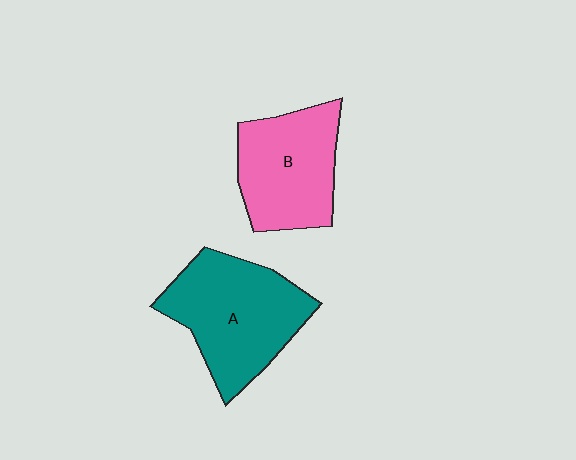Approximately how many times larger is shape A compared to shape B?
Approximately 1.2 times.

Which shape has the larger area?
Shape A (teal).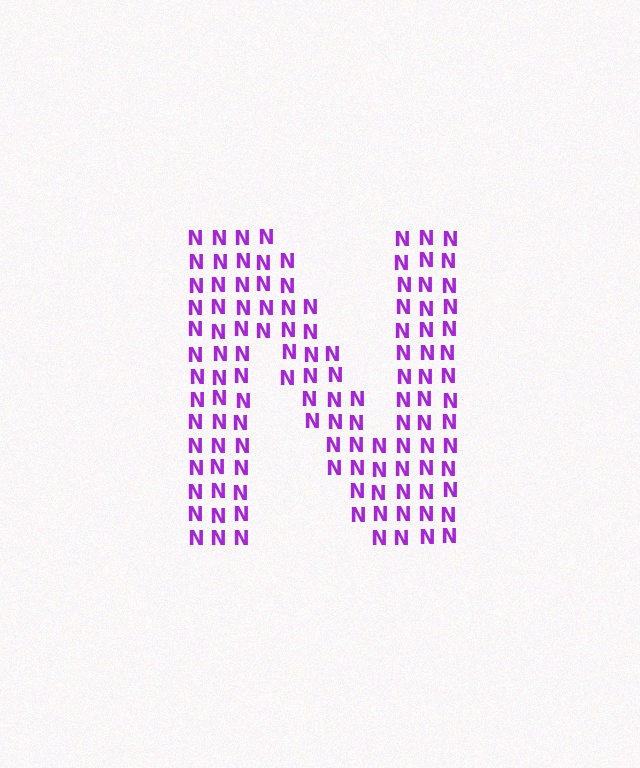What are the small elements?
The small elements are letter N's.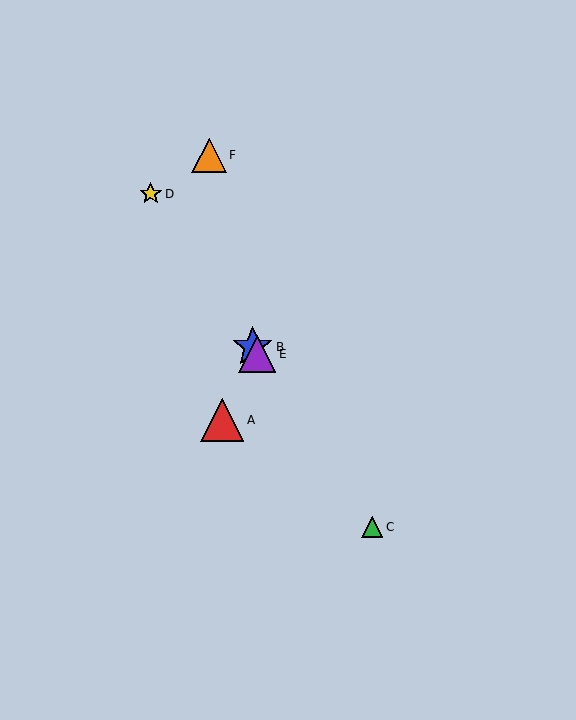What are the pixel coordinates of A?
Object A is at (222, 420).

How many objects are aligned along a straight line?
4 objects (B, C, D, E) are aligned along a straight line.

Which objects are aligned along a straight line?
Objects B, C, D, E are aligned along a straight line.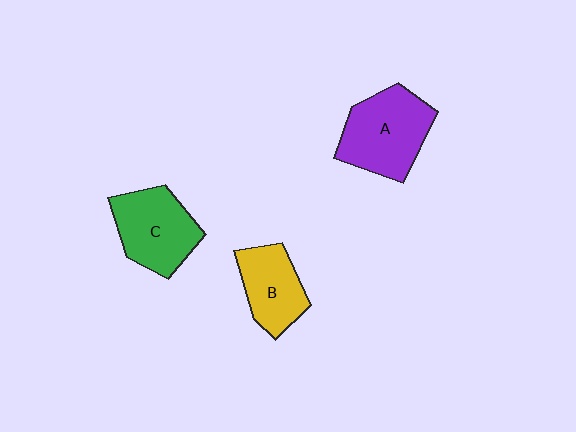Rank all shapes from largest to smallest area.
From largest to smallest: A (purple), C (green), B (yellow).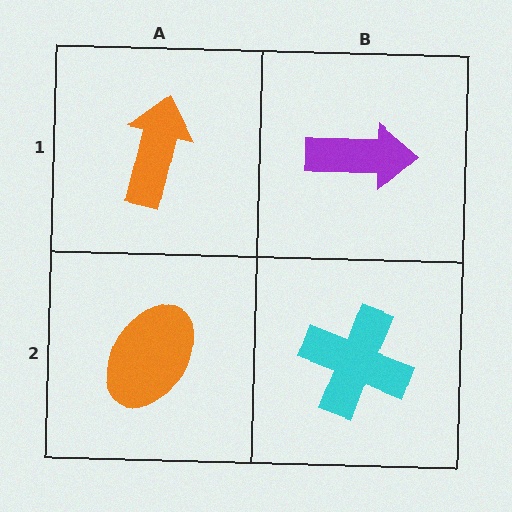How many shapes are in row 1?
2 shapes.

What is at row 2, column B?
A cyan cross.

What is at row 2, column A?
An orange ellipse.